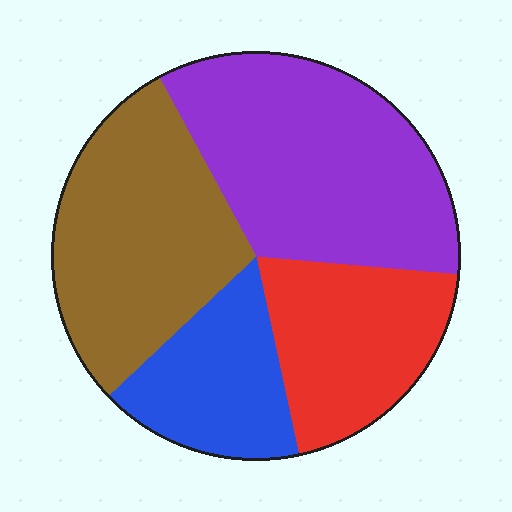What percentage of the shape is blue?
Blue covers about 15% of the shape.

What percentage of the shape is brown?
Brown covers around 30% of the shape.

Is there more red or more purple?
Purple.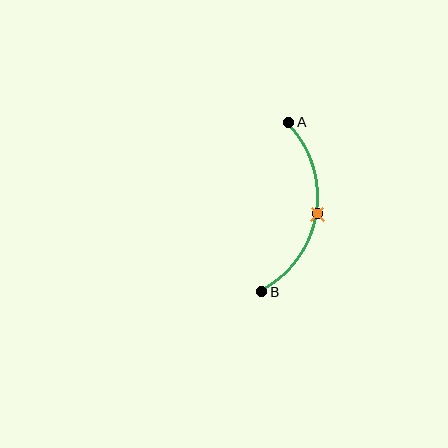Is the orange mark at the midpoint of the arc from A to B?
Yes. The orange mark lies on the arc at equal arc-length from both A and B — it is the arc midpoint.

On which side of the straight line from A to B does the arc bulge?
The arc bulges to the right of the straight line connecting A and B.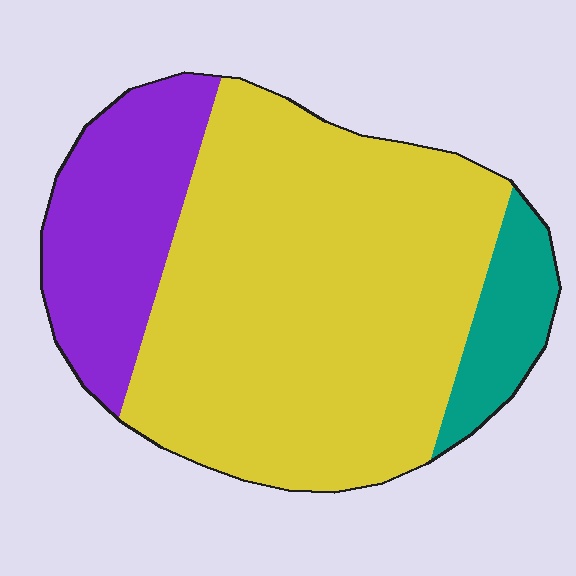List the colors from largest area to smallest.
From largest to smallest: yellow, purple, teal.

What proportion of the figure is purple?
Purple covers roughly 20% of the figure.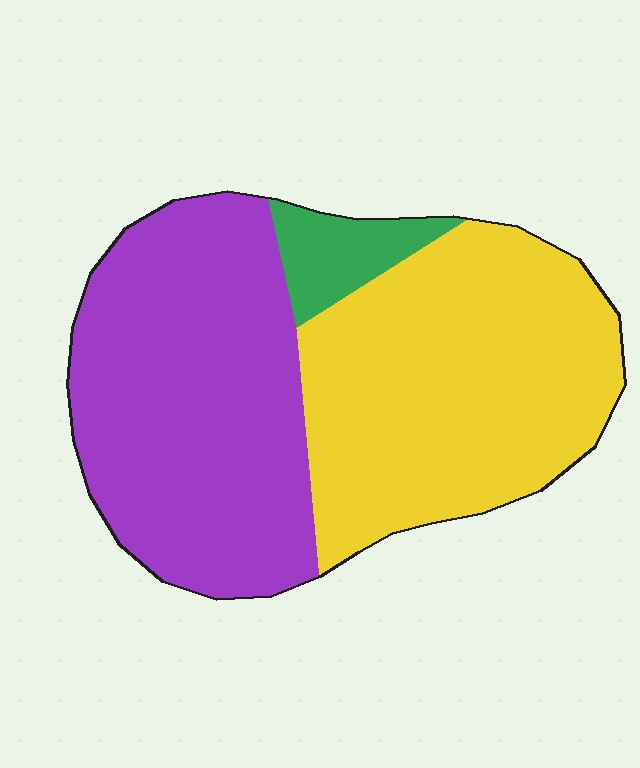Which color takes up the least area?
Green, at roughly 5%.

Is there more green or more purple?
Purple.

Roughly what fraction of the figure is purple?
Purple covers 47% of the figure.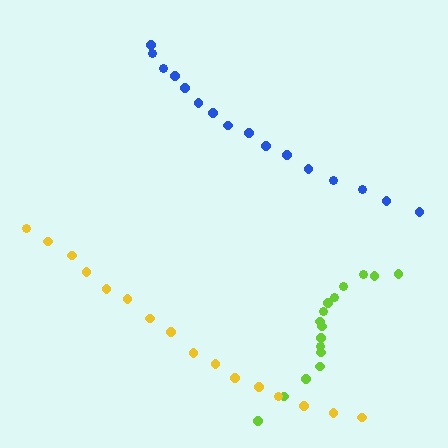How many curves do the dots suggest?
There are 3 distinct paths.